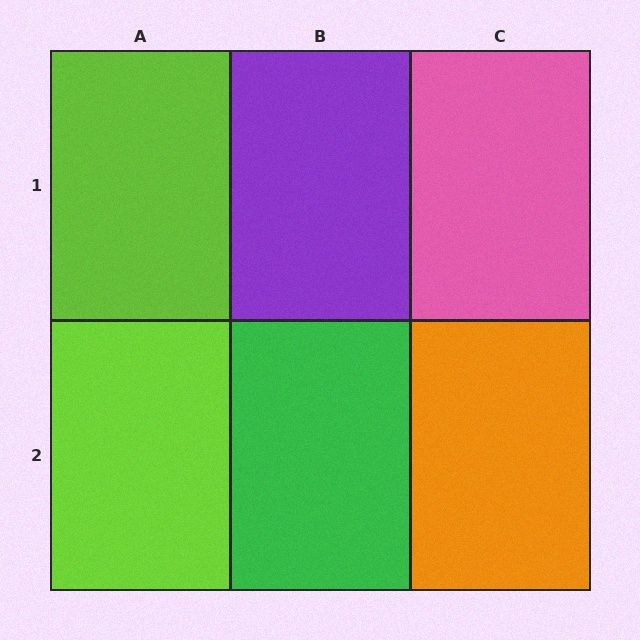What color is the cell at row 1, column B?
Purple.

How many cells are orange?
1 cell is orange.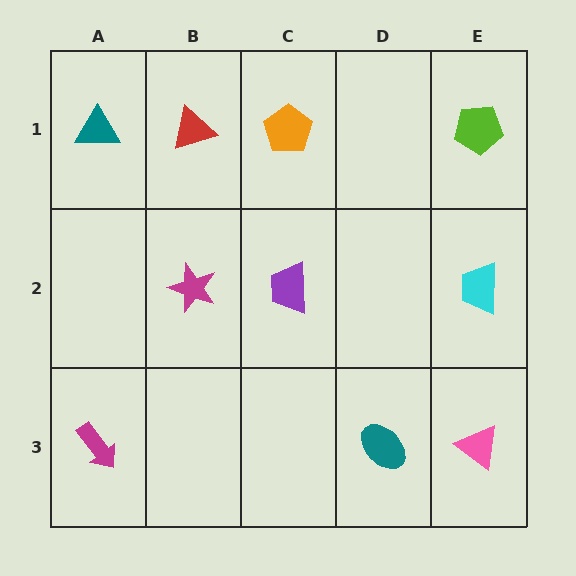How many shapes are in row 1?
4 shapes.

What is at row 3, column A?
A magenta arrow.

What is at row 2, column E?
A cyan trapezoid.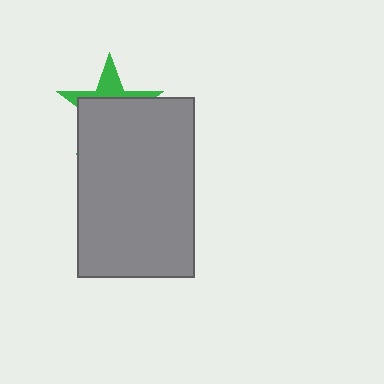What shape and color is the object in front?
The object in front is a gray rectangle.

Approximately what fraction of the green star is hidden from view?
Roughly 67% of the green star is hidden behind the gray rectangle.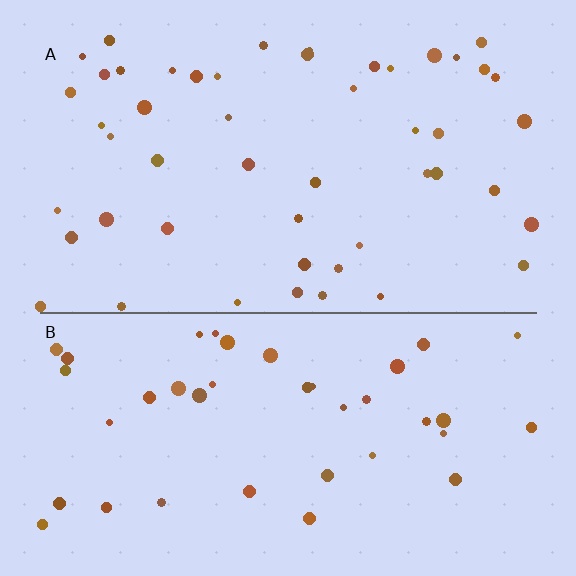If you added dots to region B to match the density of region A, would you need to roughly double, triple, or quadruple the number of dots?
Approximately double.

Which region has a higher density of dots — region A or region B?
A (the top).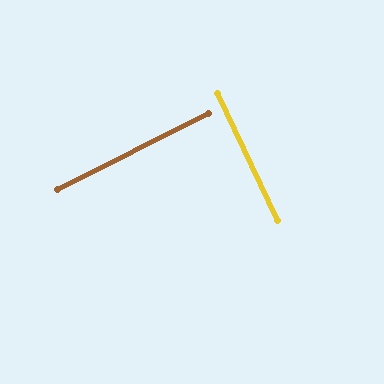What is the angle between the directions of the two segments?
Approximately 88 degrees.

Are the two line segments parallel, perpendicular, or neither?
Perpendicular — they meet at approximately 88°.